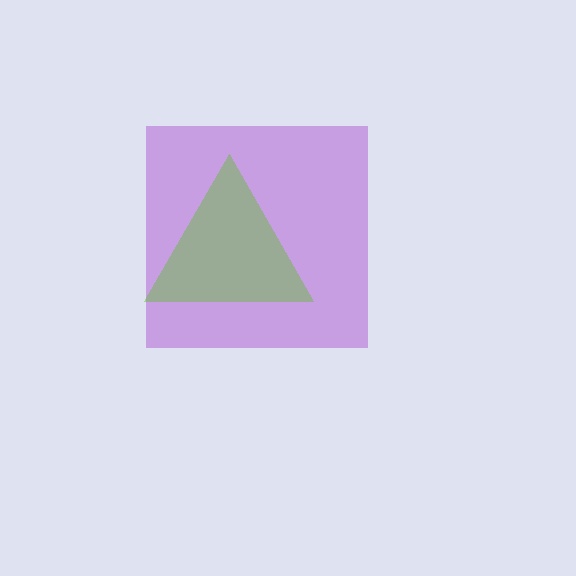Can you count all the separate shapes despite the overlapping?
Yes, there are 2 separate shapes.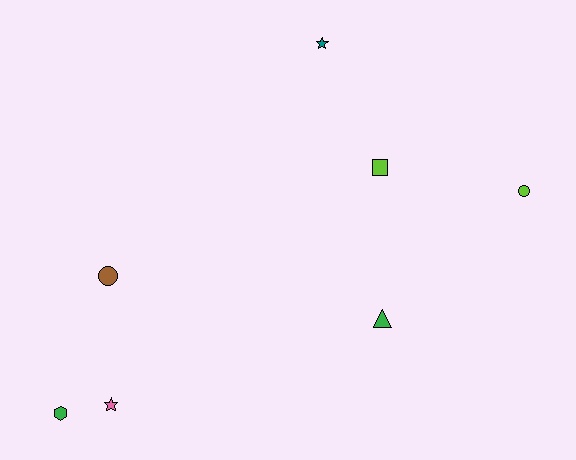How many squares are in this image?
There is 1 square.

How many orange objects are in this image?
There are no orange objects.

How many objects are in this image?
There are 7 objects.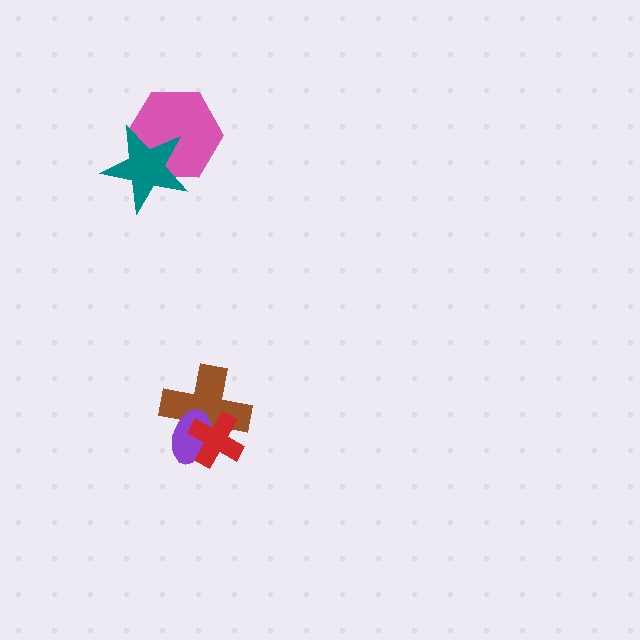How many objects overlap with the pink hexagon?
1 object overlaps with the pink hexagon.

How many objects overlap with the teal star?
1 object overlaps with the teal star.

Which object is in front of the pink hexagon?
The teal star is in front of the pink hexagon.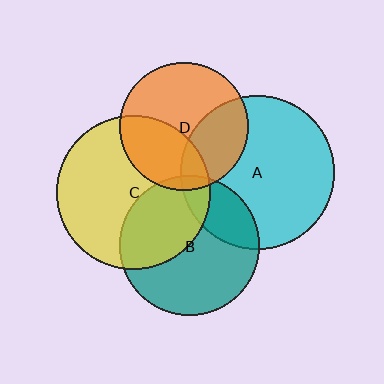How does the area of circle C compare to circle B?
Approximately 1.2 times.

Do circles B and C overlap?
Yes.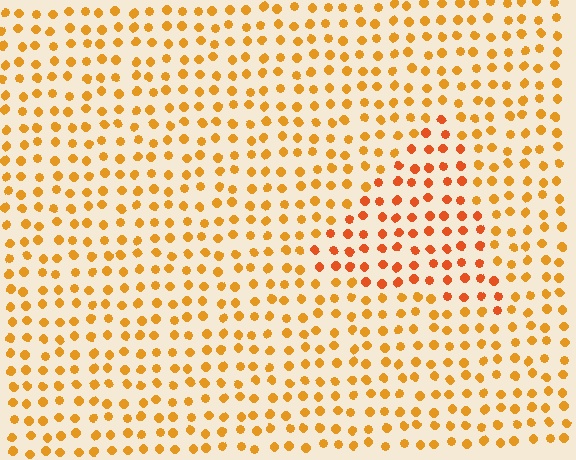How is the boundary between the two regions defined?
The boundary is defined purely by a slight shift in hue (about 21 degrees). Spacing, size, and orientation are identical on both sides.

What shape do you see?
I see a triangle.